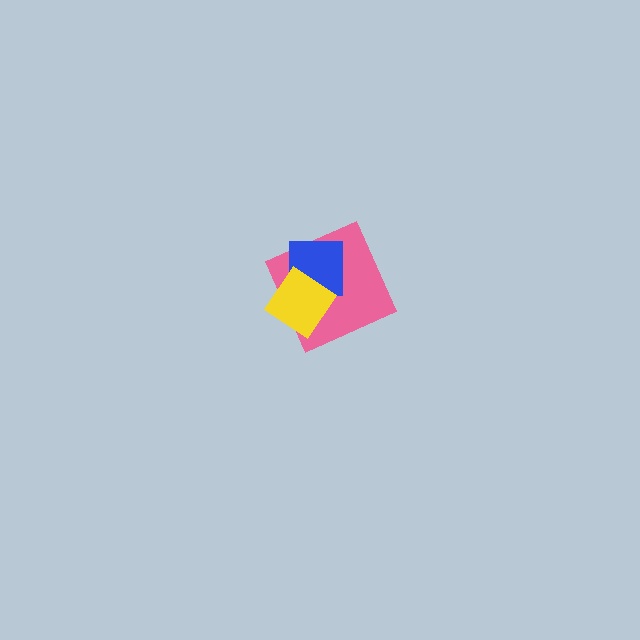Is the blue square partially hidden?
Yes, it is partially covered by another shape.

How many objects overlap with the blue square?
2 objects overlap with the blue square.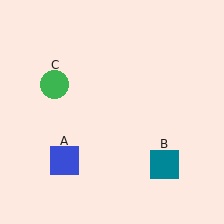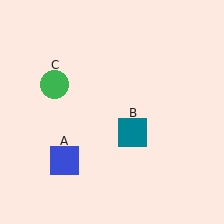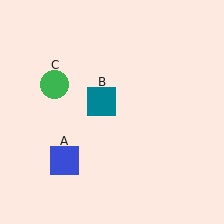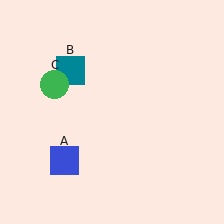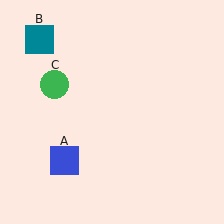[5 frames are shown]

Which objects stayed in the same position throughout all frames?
Blue square (object A) and green circle (object C) remained stationary.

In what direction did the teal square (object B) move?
The teal square (object B) moved up and to the left.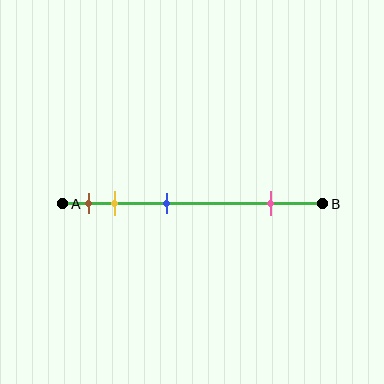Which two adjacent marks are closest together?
The brown and yellow marks are the closest adjacent pair.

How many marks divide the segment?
There are 4 marks dividing the segment.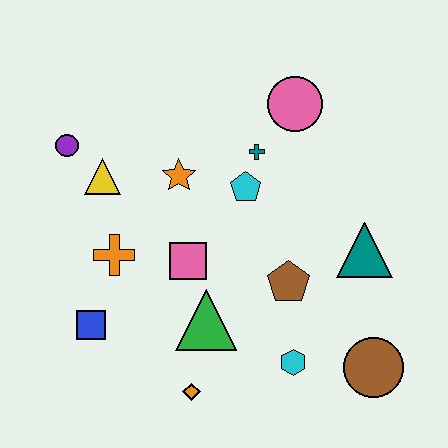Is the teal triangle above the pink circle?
No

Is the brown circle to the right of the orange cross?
Yes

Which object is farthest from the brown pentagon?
The purple circle is farthest from the brown pentagon.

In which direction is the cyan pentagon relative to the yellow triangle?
The cyan pentagon is to the right of the yellow triangle.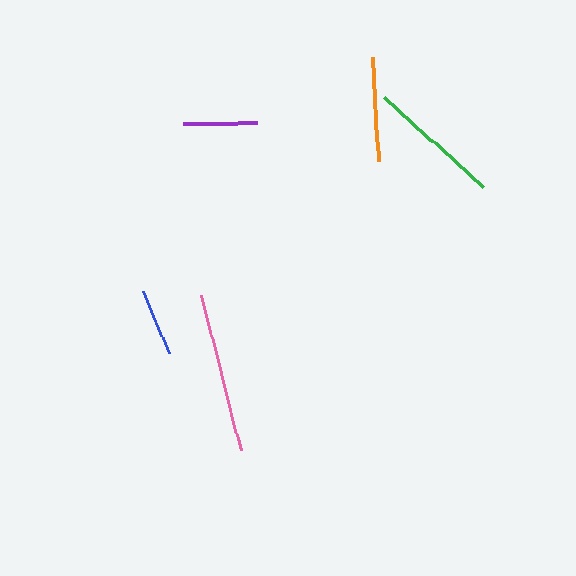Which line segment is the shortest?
The blue line is the shortest at approximately 67 pixels.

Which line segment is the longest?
The pink line is the longest at approximately 160 pixels.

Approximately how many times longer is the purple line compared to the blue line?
The purple line is approximately 1.1 times the length of the blue line.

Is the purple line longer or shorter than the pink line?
The pink line is longer than the purple line.